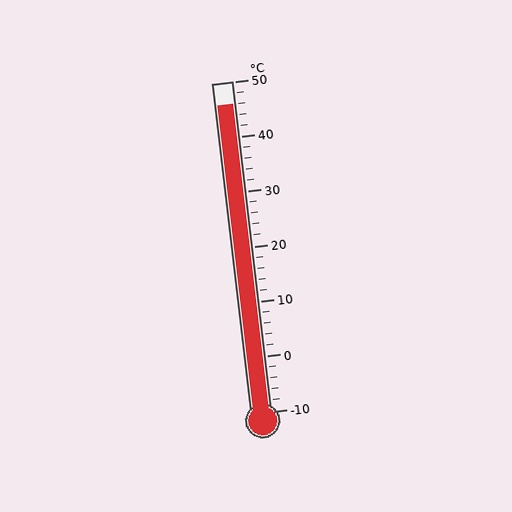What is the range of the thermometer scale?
The thermometer scale ranges from -10°C to 50°C.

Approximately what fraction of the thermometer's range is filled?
The thermometer is filled to approximately 95% of its range.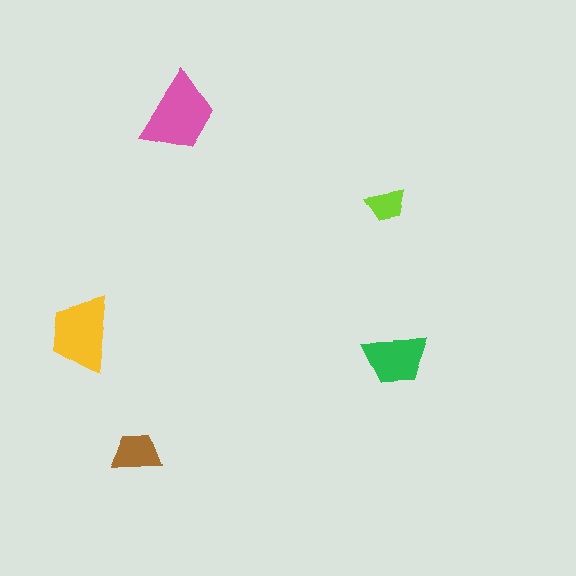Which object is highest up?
The pink trapezoid is topmost.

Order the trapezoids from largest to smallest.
the pink one, the yellow one, the green one, the brown one, the lime one.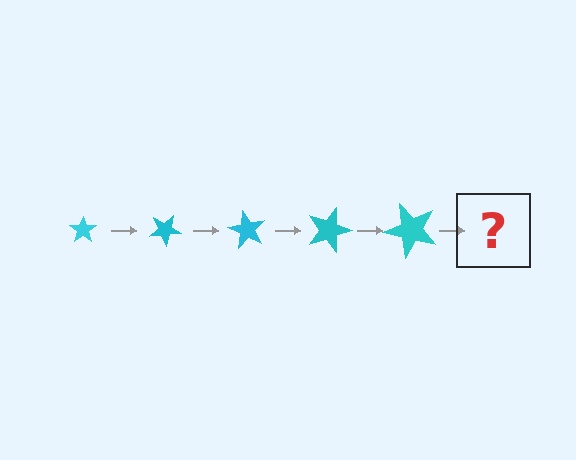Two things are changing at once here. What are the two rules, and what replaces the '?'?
The two rules are that the star grows larger each step and it rotates 30 degrees each step. The '?' should be a star, larger than the previous one and rotated 150 degrees from the start.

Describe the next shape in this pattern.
It should be a star, larger than the previous one and rotated 150 degrees from the start.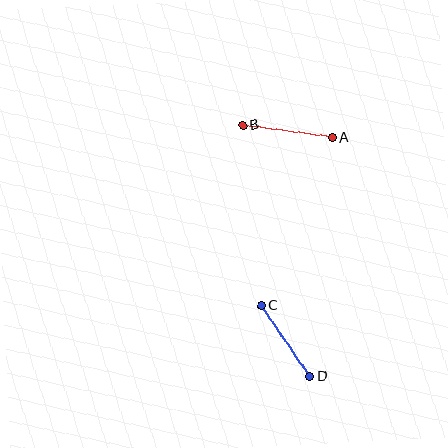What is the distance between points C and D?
The distance is approximately 86 pixels.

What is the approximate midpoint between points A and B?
The midpoint is at approximately (288, 132) pixels.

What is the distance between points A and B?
The distance is approximately 91 pixels.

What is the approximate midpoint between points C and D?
The midpoint is at approximately (285, 341) pixels.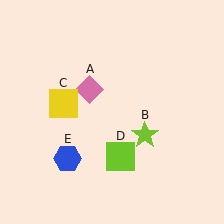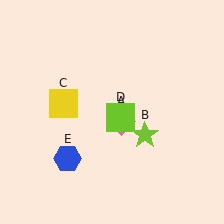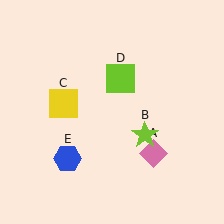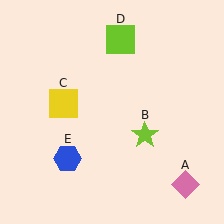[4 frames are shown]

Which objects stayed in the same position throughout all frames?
Lime star (object B) and yellow square (object C) and blue hexagon (object E) remained stationary.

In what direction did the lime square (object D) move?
The lime square (object D) moved up.